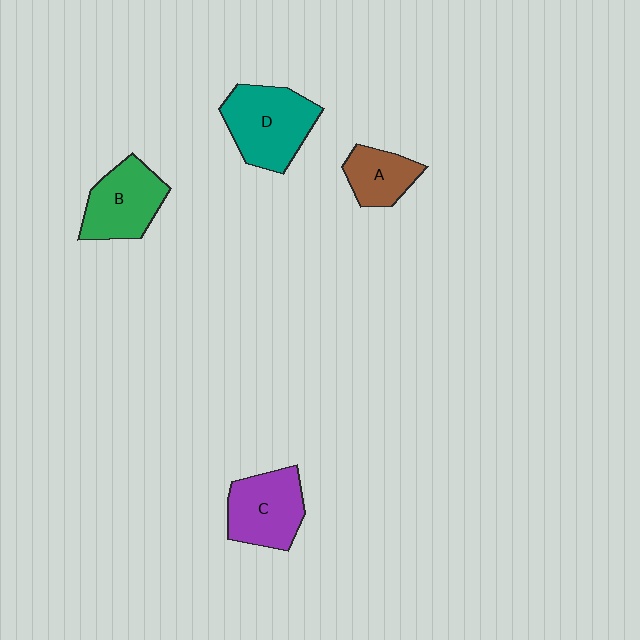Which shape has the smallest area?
Shape A (brown).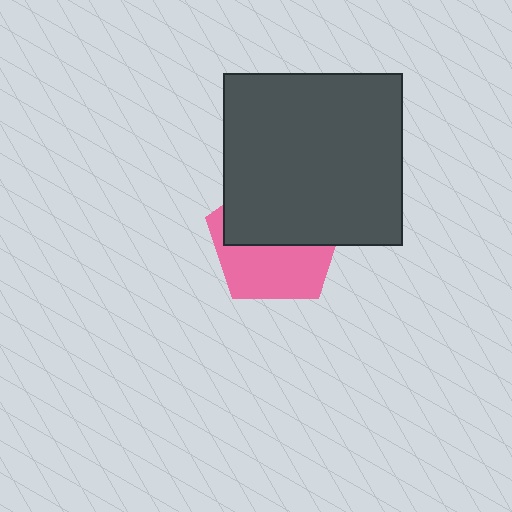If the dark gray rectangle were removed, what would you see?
You would see the complete pink pentagon.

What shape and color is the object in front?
The object in front is a dark gray rectangle.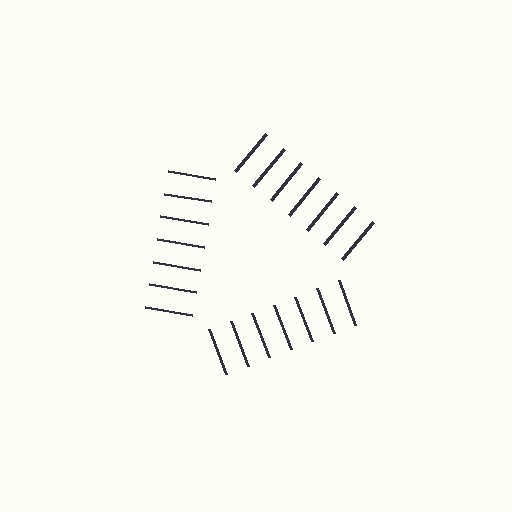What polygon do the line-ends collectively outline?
An illusory triangle — the line segments terminate on its edges but no continuous stroke is drawn.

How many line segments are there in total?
21 — 7 along each of the 3 edges.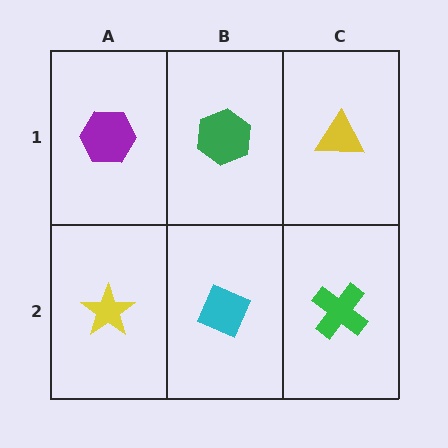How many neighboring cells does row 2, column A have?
2.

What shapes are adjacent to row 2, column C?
A yellow triangle (row 1, column C), a cyan diamond (row 2, column B).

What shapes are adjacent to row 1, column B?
A cyan diamond (row 2, column B), a purple hexagon (row 1, column A), a yellow triangle (row 1, column C).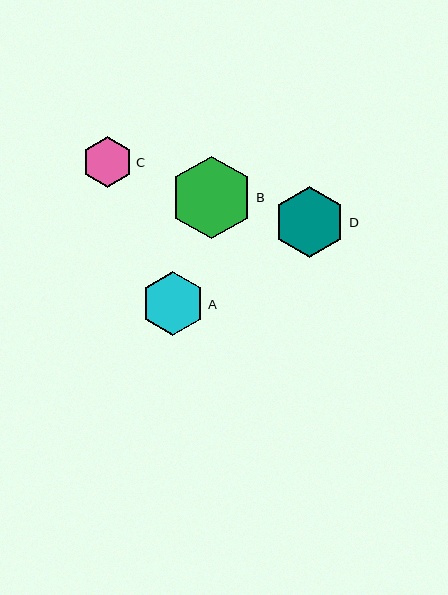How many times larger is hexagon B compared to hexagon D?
Hexagon B is approximately 1.1 times the size of hexagon D.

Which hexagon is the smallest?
Hexagon C is the smallest with a size of approximately 51 pixels.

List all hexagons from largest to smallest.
From largest to smallest: B, D, A, C.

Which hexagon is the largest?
Hexagon B is the largest with a size of approximately 82 pixels.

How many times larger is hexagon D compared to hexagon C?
Hexagon D is approximately 1.4 times the size of hexagon C.